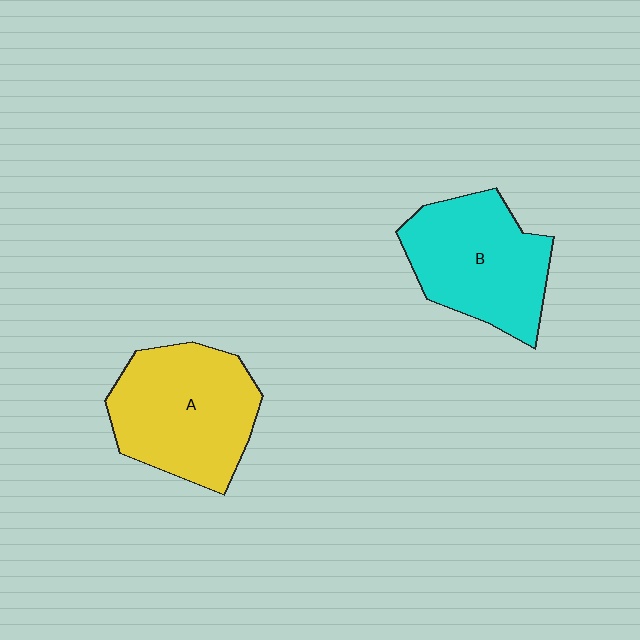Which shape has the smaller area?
Shape B (cyan).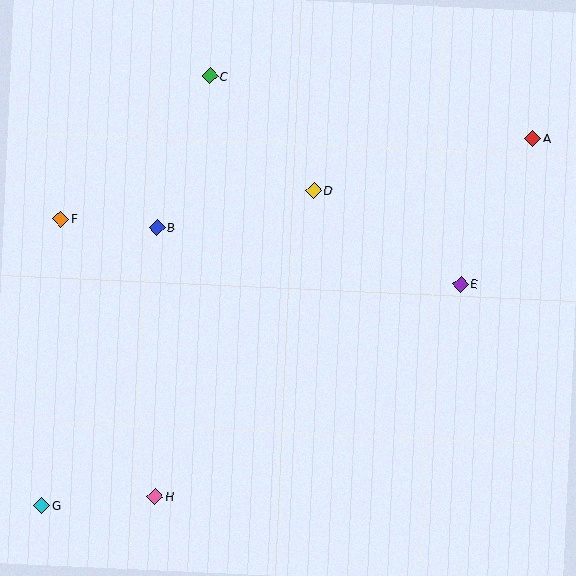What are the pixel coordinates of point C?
Point C is at (210, 76).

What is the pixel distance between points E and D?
The distance between E and D is 174 pixels.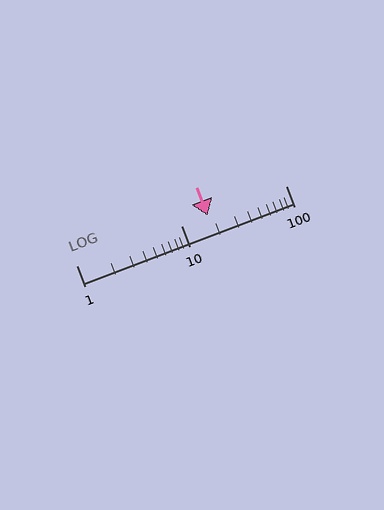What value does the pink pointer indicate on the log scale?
The pointer indicates approximately 18.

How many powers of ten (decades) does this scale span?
The scale spans 2 decades, from 1 to 100.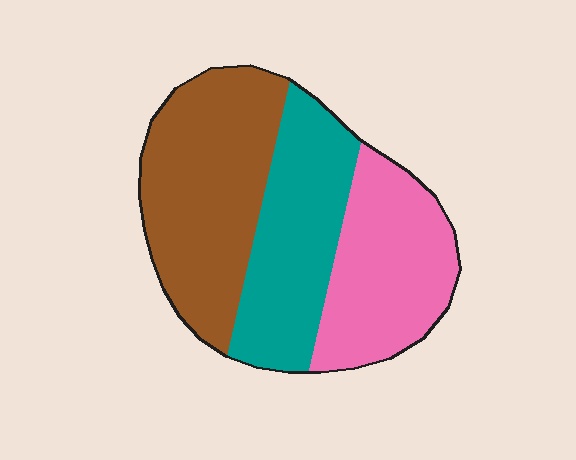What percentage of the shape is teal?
Teal covers around 30% of the shape.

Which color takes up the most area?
Brown, at roughly 40%.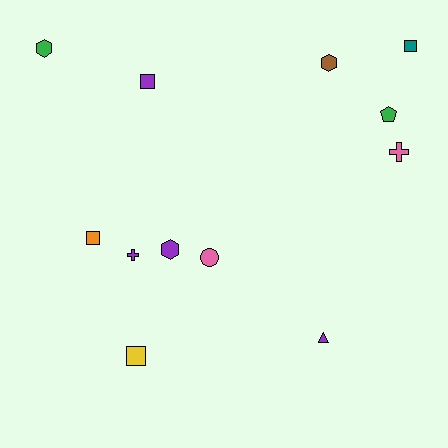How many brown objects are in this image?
There is 1 brown object.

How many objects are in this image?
There are 12 objects.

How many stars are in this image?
There are no stars.